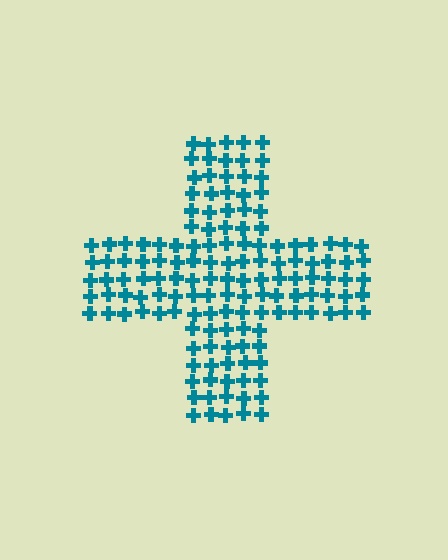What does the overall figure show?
The overall figure shows a cross.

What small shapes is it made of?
It is made of small crosses.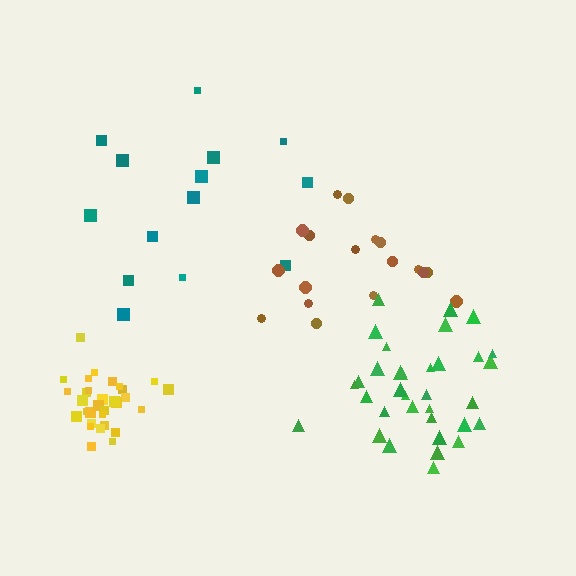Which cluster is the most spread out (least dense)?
Teal.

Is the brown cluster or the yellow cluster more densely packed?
Yellow.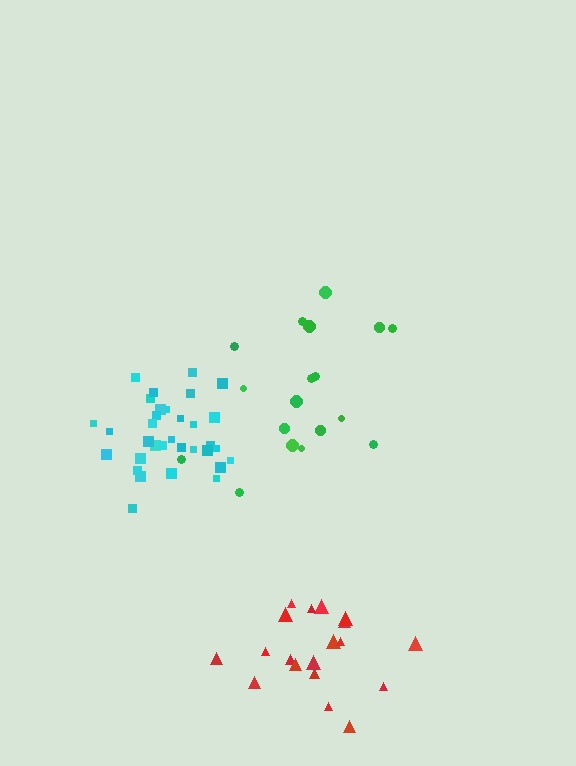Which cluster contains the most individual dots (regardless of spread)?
Cyan (33).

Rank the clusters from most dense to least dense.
cyan, red, green.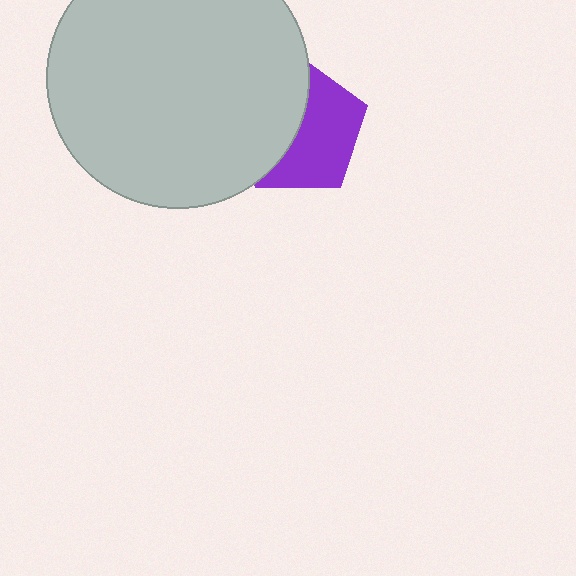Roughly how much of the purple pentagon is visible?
About half of it is visible (roughly 53%).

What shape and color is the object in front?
The object in front is a light gray circle.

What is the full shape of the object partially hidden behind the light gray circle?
The partially hidden object is a purple pentagon.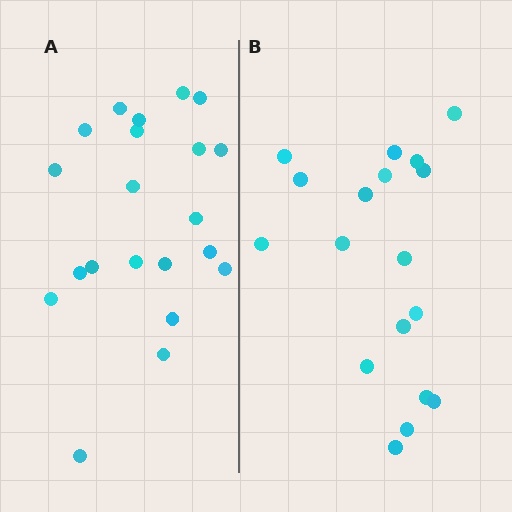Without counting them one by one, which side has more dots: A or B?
Region A (the left region) has more dots.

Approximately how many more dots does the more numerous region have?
Region A has just a few more — roughly 2 or 3 more dots than region B.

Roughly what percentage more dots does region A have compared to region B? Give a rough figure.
About 15% more.